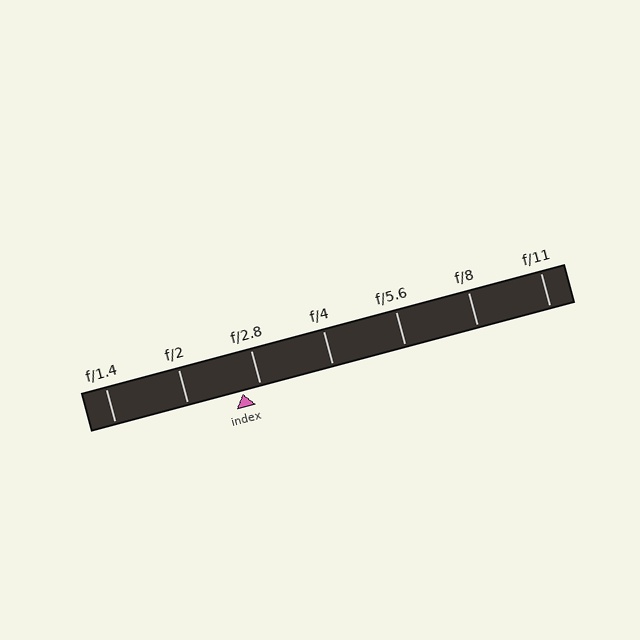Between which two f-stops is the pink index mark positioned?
The index mark is between f/2 and f/2.8.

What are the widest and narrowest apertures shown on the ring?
The widest aperture shown is f/1.4 and the narrowest is f/11.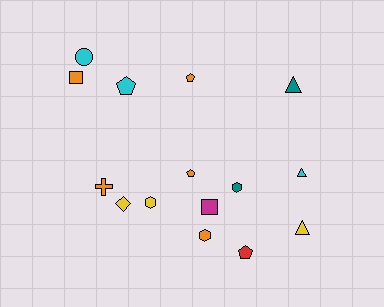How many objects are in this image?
There are 15 objects.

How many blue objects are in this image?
There are no blue objects.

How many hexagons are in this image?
There are 3 hexagons.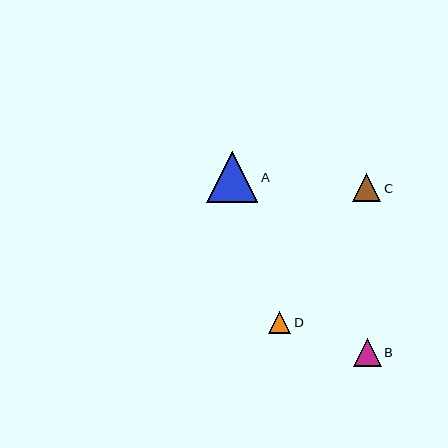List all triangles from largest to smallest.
From largest to smallest: A, C, B, D.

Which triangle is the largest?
Triangle A is the largest with a size of approximately 51 pixels.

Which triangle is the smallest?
Triangle D is the smallest with a size of approximately 22 pixels.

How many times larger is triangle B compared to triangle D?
Triangle B is approximately 1.3 times the size of triangle D.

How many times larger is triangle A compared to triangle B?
Triangle A is approximately 1.8 times the size of triangle B.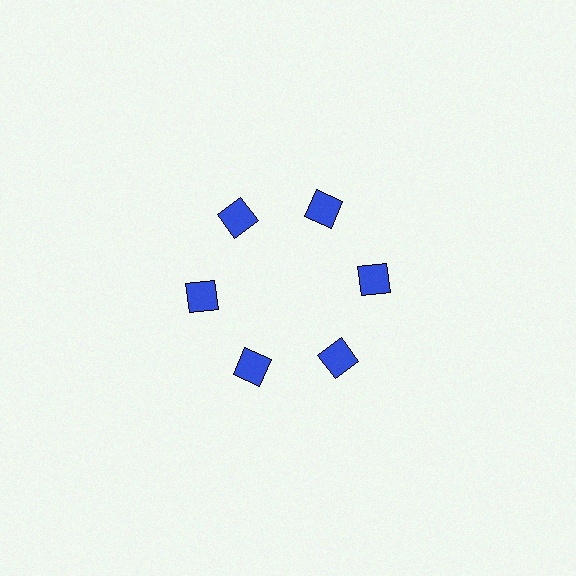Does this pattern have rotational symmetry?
Yes, this pattern has 6-fold rotational symmetry. It looks the same after rotating 60 degrees around the center.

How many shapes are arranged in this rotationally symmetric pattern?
There are 6 shapes, arranged in 6 groups of 1.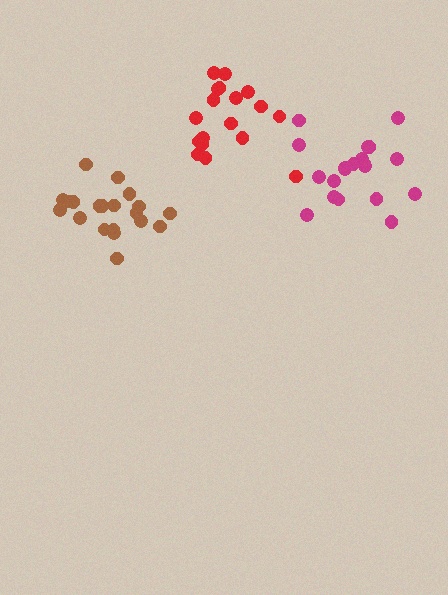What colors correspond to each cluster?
The clusters are colored: brown, red, magenta.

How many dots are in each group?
Group 1: 20 dots, Group 2: 18 dots, Group 3: 20 dots (58 total).